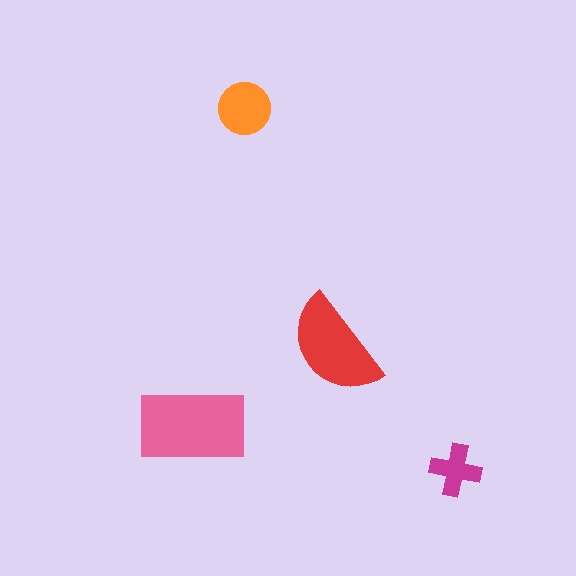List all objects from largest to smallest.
The pink rectangle, the red semicircle, the orange circle, the magenta cross.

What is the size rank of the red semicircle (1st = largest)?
2nd.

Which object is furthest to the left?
The pink rectangle is leftmost.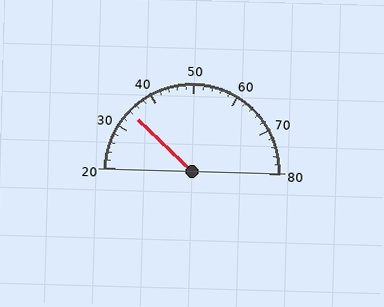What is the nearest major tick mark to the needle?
The nearest major tick mark is 30.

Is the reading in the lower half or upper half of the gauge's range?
The reading is in the lower half of the range (20 to 80).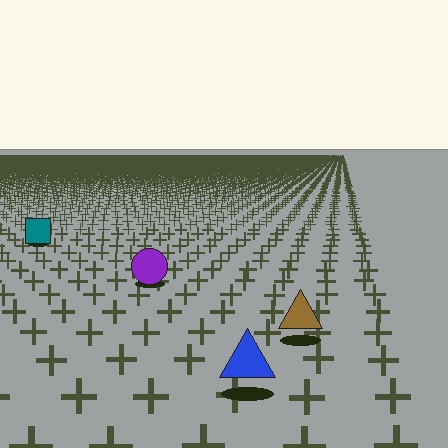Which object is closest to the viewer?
The blue triangle is closest. The texture marks near it are larger and more spread out.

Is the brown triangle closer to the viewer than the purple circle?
Yes. The brown triangle is closer — you can tell from the texture gradient: the ground texture is coarser near it.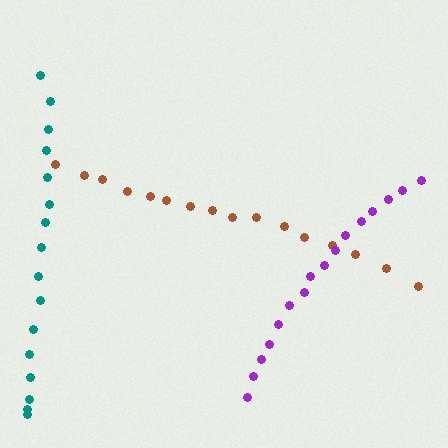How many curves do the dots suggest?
There are 3 distinct paths.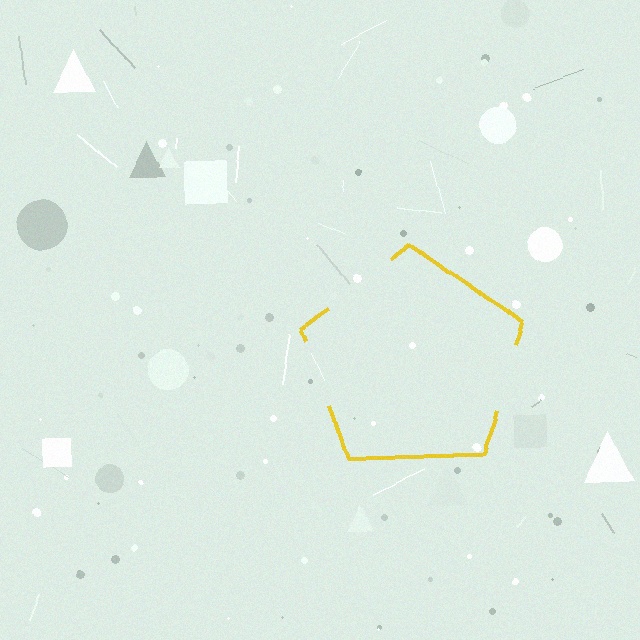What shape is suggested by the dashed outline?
The dashed outline suggests a pentagon.